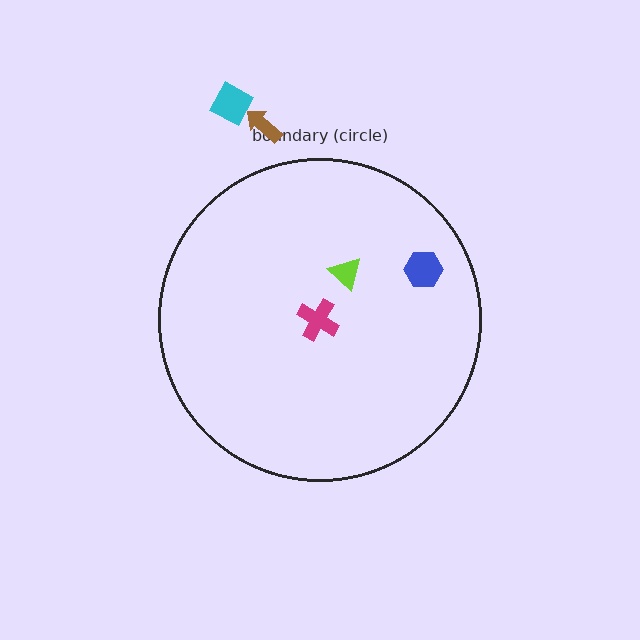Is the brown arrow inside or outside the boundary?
Outside.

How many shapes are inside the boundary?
3 inside, 2 outside.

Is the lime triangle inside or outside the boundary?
Inside.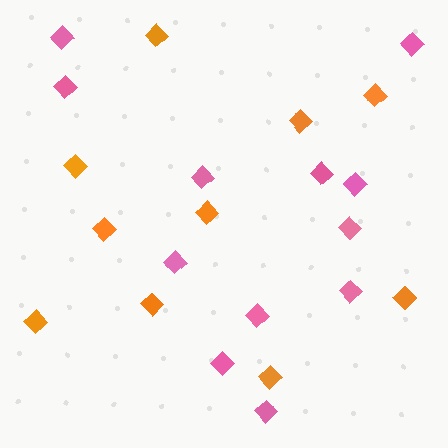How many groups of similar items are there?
There are 2 groups: one group of pink diamonds (12) and one group of orange diamonds (10).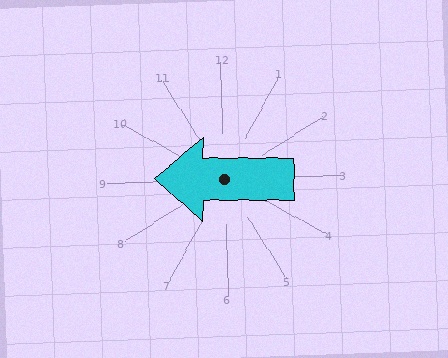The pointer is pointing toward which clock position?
Roughly 9 o'clock.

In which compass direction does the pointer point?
West.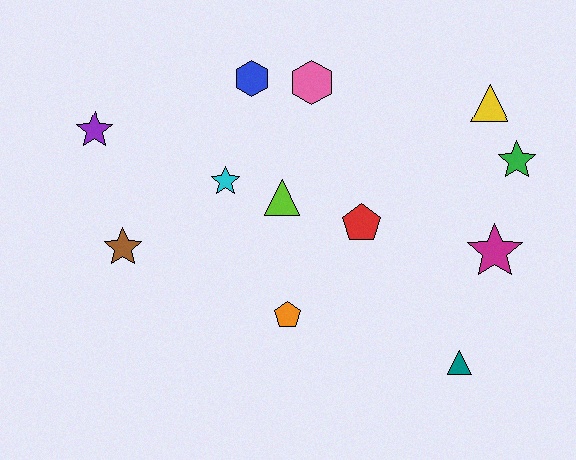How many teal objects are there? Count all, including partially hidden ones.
There is 1 teal object.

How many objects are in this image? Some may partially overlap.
There are 12 objects.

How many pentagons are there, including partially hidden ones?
There are 2 pentagons.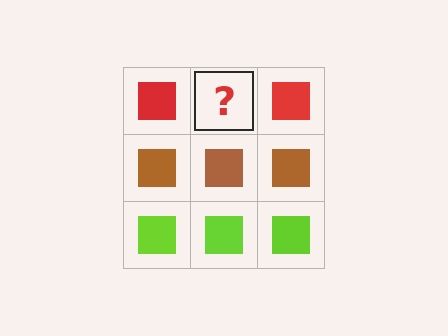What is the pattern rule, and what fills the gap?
The rule is that each row has a consistent color. The gap should be filled with a red square.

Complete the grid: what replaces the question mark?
The question mark should be replaced with a red square.